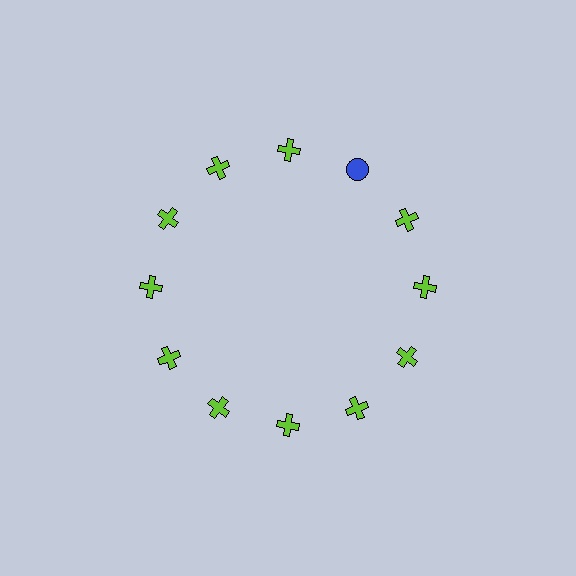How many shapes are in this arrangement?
There are 12 shapes arranged in a ring pattern.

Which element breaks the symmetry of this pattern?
The blue circle at roughly the 1 o'clock position breaks the symmetry. All other shapes are lime crosses.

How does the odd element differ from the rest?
It differs in both color (blue instead of lime) and shape (circle instead of cross).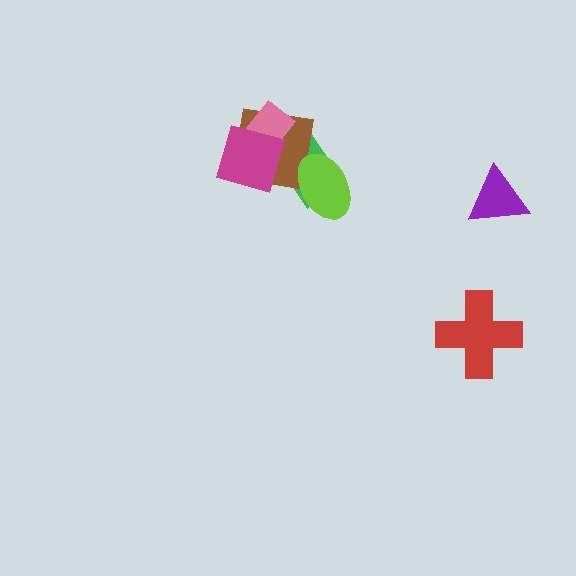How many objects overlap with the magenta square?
3 objects overlap with the magenta square.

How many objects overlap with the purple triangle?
0 objects overlap with the purple triangle.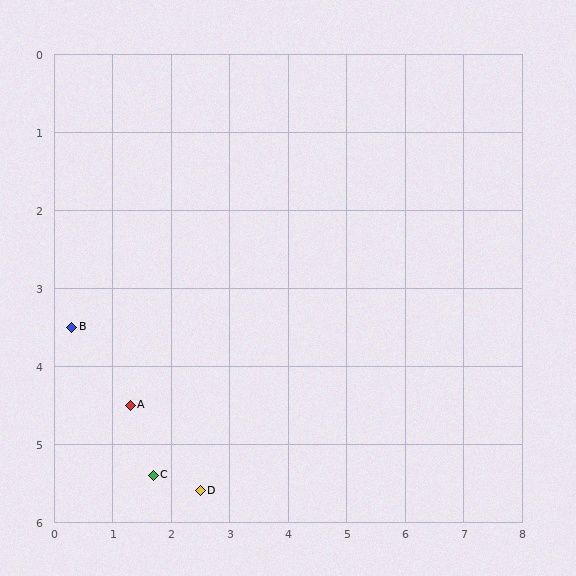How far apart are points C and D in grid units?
Points C and D are about 0.8 grid units apart.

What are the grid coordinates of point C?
Point C is at approximately (1.7, 5.4).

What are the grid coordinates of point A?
Point A is at approximately (1.3, 4.5).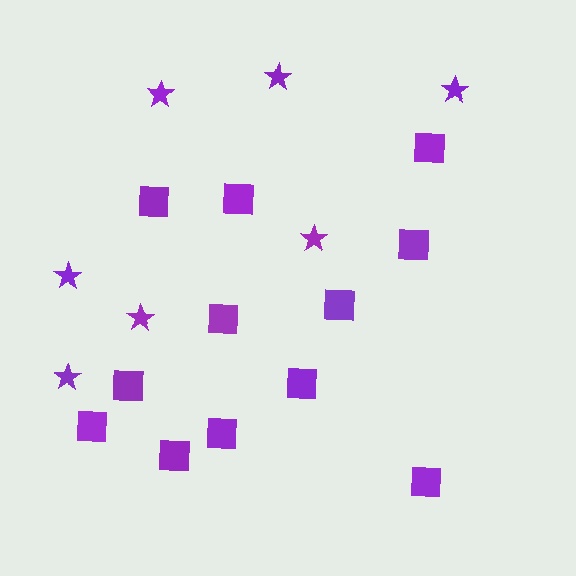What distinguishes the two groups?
There are 2 groups: one group of squares (12) and one group of stars (7).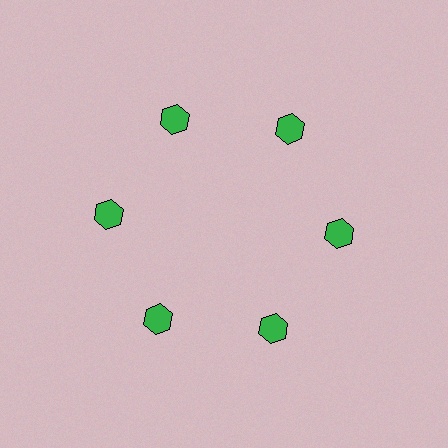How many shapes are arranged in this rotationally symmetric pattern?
There are 6 shapes, arranged in 6 groups of 1.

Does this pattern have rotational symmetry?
Yes, this pattern has 6-fold rotational symmetry. It looks the same after rotating 60 degrees around the center.